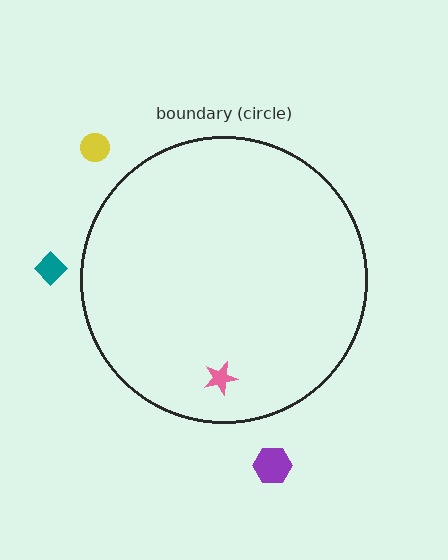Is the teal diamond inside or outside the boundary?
Outside.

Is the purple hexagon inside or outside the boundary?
Outside.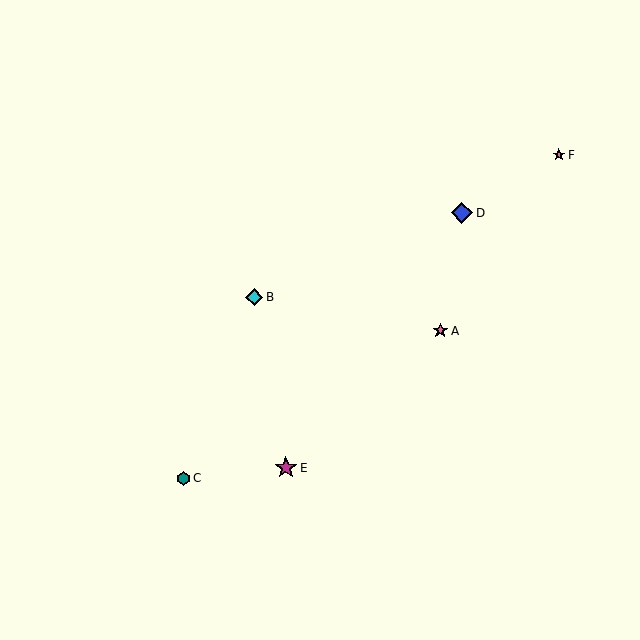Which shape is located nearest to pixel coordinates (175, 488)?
The teal hexagon (labeled C) at (184, 478) is nearest to that location.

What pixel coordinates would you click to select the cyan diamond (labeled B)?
Click at (254, 297) to select the cyan diamond B.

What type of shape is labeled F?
Shape F is a pink star.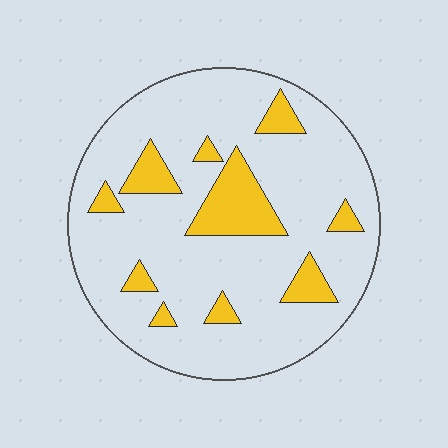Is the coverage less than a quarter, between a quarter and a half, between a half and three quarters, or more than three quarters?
Less than a quarter.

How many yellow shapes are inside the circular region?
10.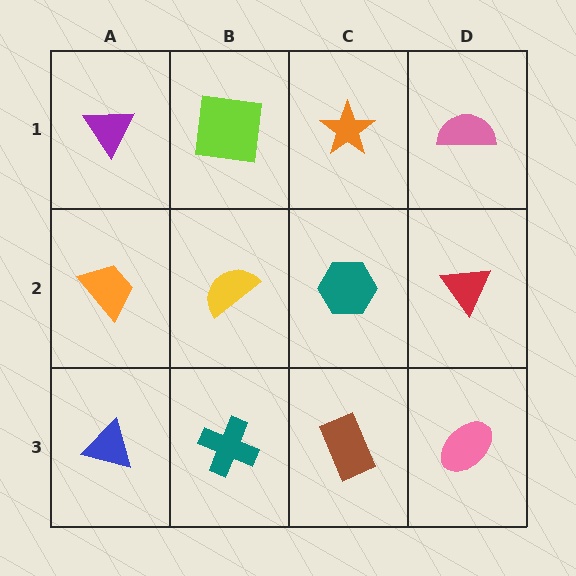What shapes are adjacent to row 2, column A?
A purple triangle (row 1, column A), a blue triangle (row 3, column A), a yellow semicircle (row 2, column B).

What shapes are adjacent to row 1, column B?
A yellow semicircle (row 2, column B), a purple triangle (row 1, column A), an orange star (row 1, column C).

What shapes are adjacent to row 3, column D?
A red triangle (row 2, column D), a brown rectangle (row 3, column C).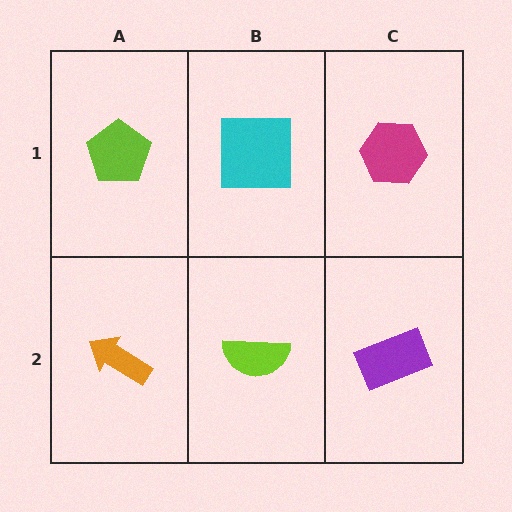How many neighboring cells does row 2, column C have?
2.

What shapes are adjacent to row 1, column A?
An orange arrow (row 2, column A), a cyan square (row 1, column B).